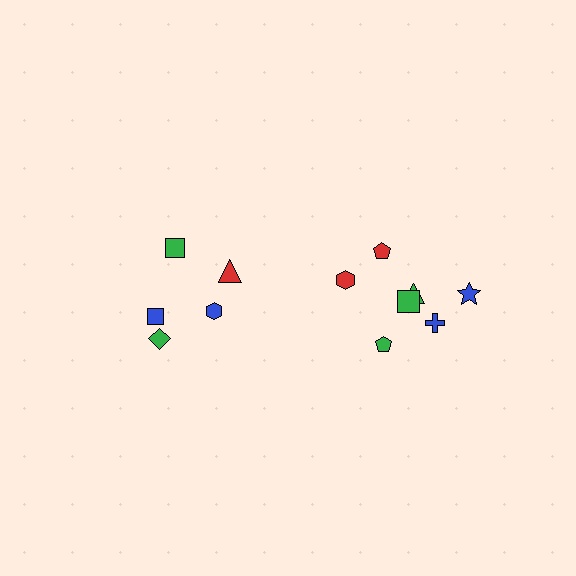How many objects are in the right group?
There are 7 objects.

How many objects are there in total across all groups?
There are 12 objects.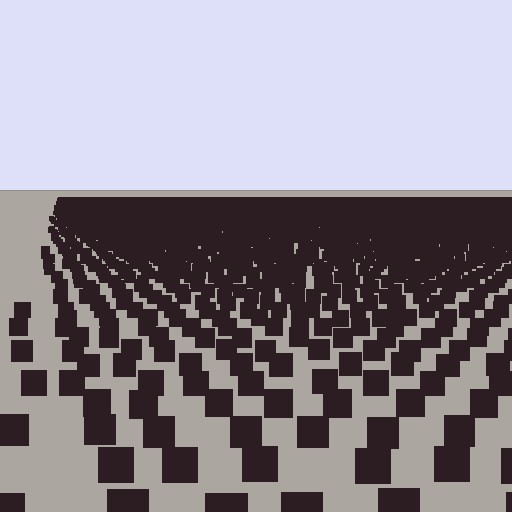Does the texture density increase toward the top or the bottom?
Density increases toward the top.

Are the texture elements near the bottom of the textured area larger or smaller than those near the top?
Larger. Near the bottom, elements are closer to the viewer and appear at a bigger on-screen size.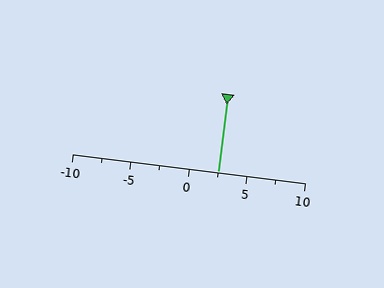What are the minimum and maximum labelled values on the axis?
The axis runs from -10 to 10.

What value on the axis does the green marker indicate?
The marker indicates approximately 2.5.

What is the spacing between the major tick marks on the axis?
The major ticks are spaced 5 apart.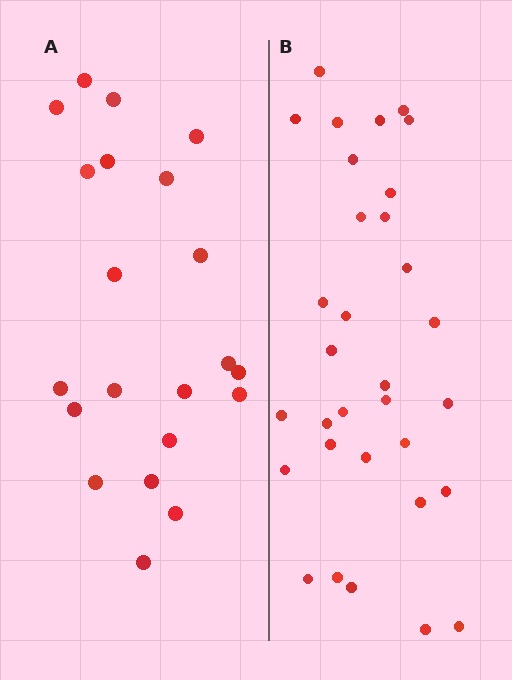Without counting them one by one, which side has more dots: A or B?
Region B (the right region) has more dots.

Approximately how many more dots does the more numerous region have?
Region B has roughly 12 or so more dots than region A.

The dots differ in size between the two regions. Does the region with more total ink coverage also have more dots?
No. Region A has more total ink coverage because its dots are larger, but region B actually contains more individual dots. Total area can be misleading — the number of items is what matters here.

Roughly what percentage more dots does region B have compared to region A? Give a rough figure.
About 50% more.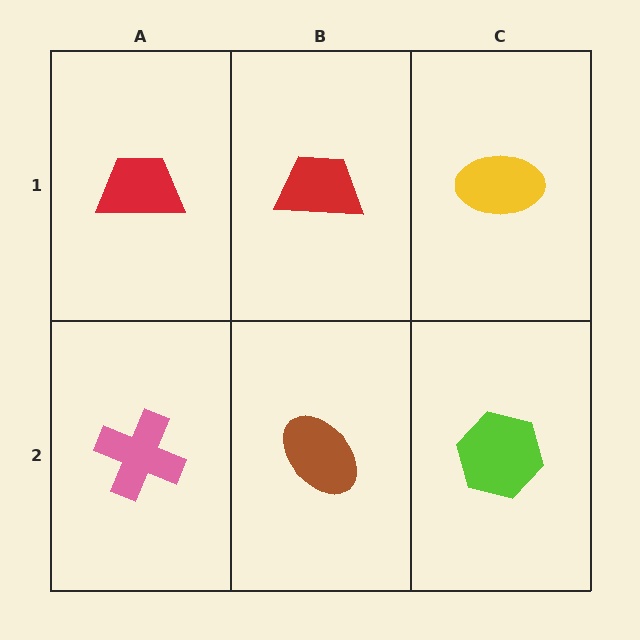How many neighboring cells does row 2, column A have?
2.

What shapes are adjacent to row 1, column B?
A brown ellipse (row 2, column B), a red trapezoid (row 1, column A), a yellow ellipse (row 1, column C).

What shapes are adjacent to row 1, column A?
A pink cross (row 2, column A), a red trapezoid (row 1, column B).